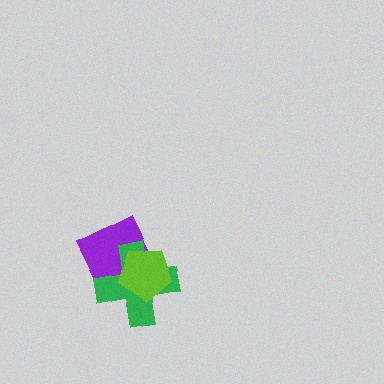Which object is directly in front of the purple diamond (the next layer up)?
The green cross is directly in front of the purple diamond.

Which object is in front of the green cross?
The lime pentagon is in front of the green cross.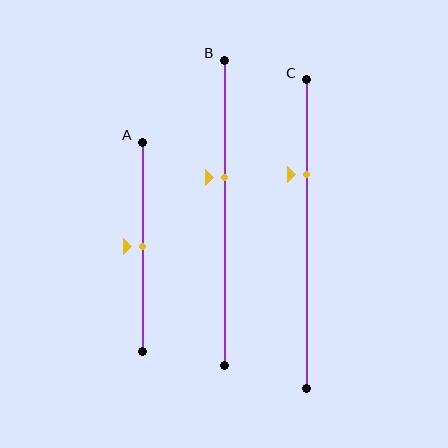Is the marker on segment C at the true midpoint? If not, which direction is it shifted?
No, the marker on segment C is shifted upward by about 19% of the segment length.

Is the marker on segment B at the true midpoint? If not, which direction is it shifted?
No, the marker on segment B is shifted upward by about 11% of the segment length.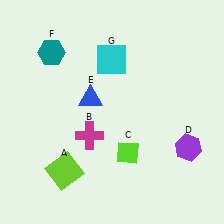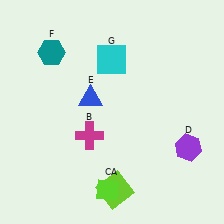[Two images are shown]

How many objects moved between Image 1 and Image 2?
2 objects moved between the two images.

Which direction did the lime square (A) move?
The lime square (A) moved right.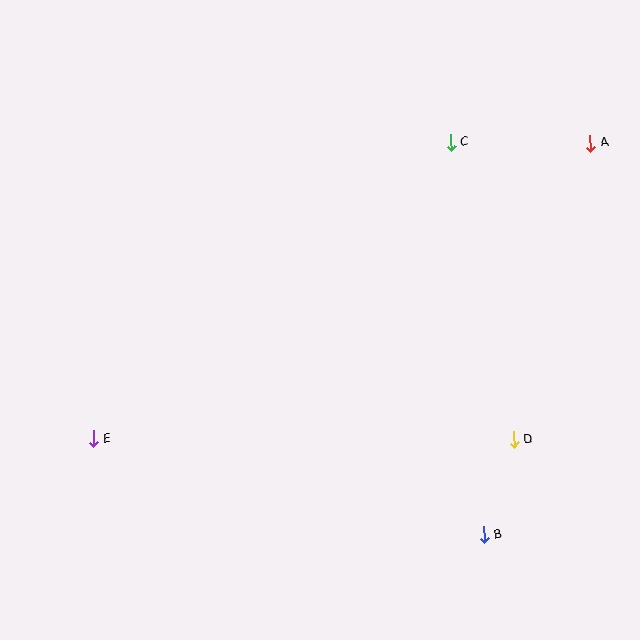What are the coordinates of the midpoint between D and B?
The midpoint between D and B is at (499, 487).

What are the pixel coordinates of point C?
Point C is at (451, 142).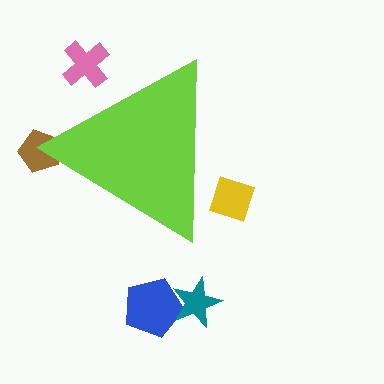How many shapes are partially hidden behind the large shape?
3 shapes are partially hidden.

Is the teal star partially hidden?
No, the teal star is fully visible.